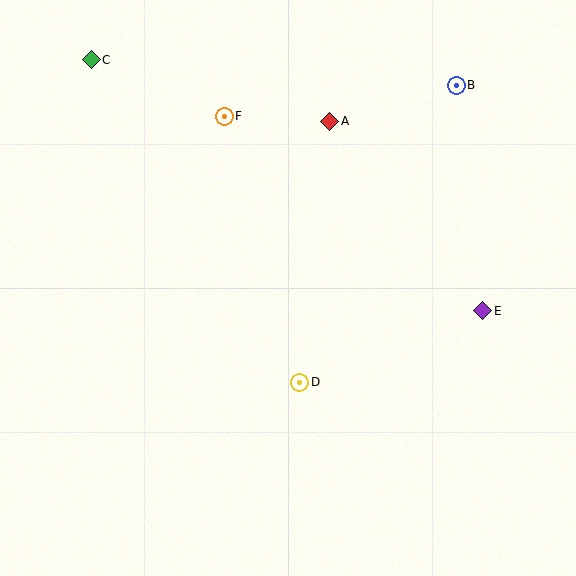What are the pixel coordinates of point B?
Point B is at (456, 85).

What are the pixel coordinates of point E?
Point E is at (483, 311).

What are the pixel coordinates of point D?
Point D is at (300, 382).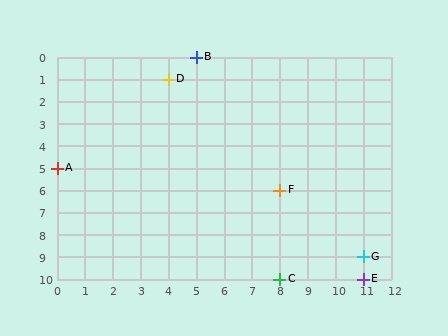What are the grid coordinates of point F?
Point F is at grid coordinates (8, 6).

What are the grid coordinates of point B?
Point B is at grid coordinates (5, 0).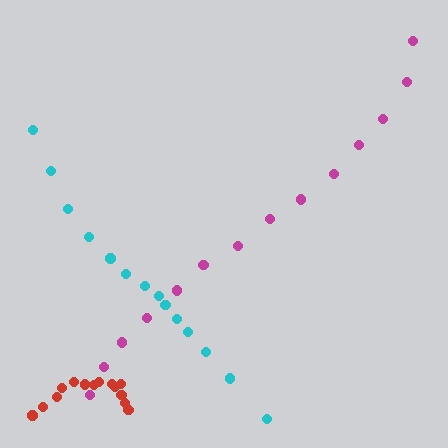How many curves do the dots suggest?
There are 3 distinct paths.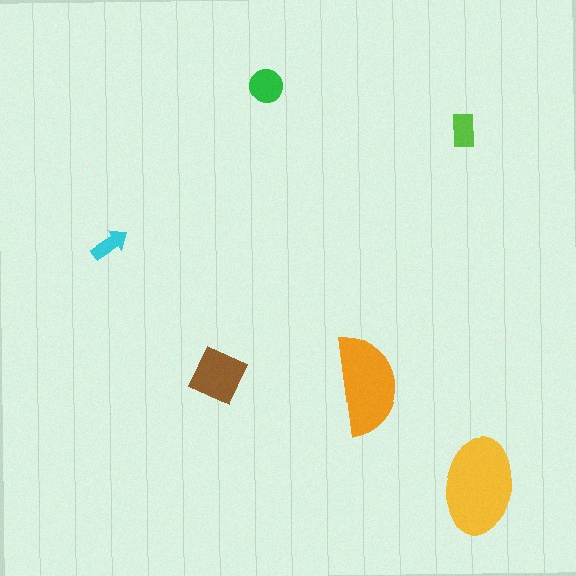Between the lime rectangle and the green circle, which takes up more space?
The green circle.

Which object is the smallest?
The cyan arrow.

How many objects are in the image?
There are 6 objects in the image.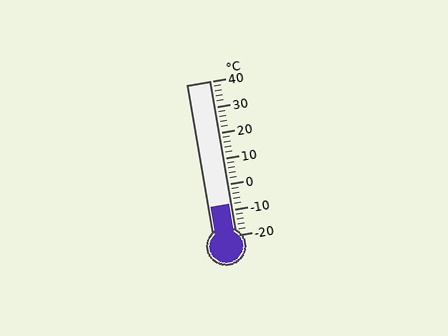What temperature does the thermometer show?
The thermometer shows approximately -8°C.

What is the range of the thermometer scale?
The thermometer scale ranges from -20°C to 40°C.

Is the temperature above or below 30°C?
The temperature is below 30°C.